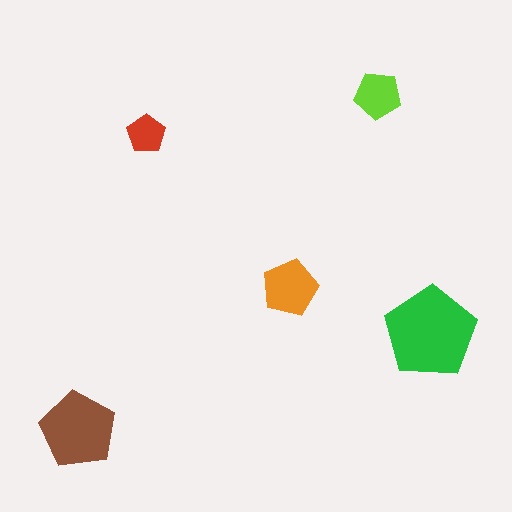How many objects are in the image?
There are 5 objects in the image.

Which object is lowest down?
The brown pentagon is bottommost.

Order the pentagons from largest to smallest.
the green one, the brown one, the orange one, the lime one, the red one.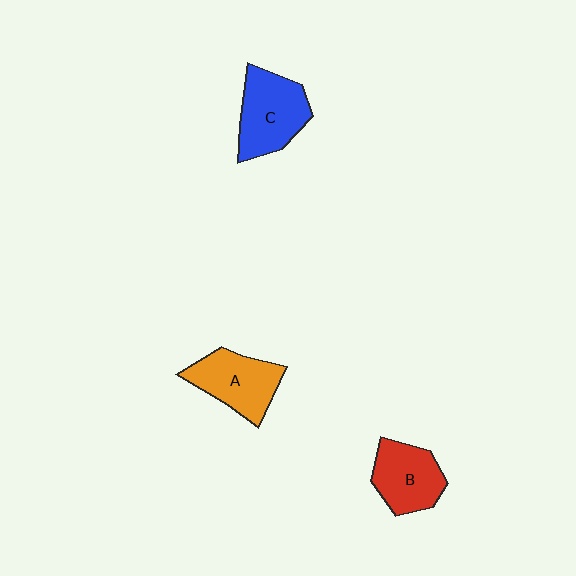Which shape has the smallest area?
Shape B (red).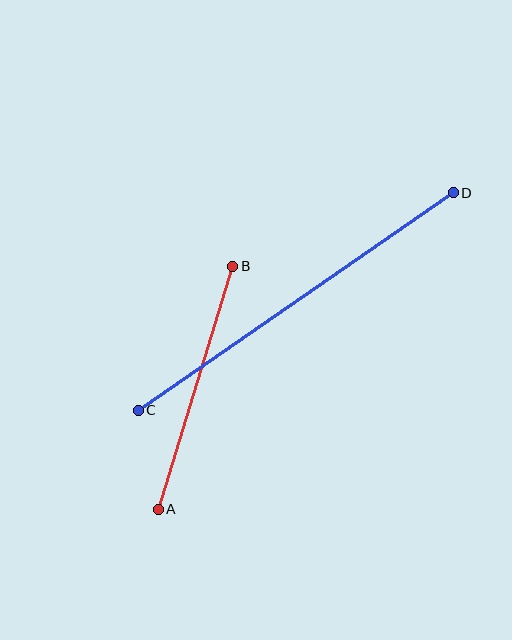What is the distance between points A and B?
The distance is approximately 254 pixels.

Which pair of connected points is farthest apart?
Points C and D are farthest apart.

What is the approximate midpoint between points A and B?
The midpoint is at approximately (195, 388) pixels.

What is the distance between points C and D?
The distance is approximately 383 pixels.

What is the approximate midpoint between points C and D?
The midpoint is at approximately (296, 302) pixels.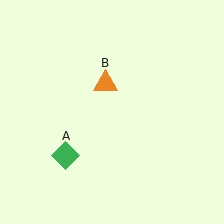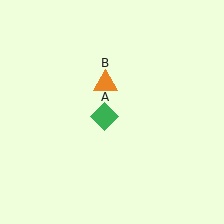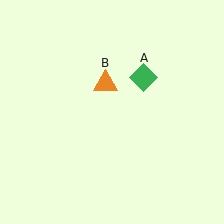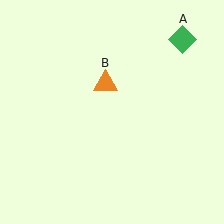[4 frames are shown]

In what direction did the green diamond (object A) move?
The green diamond (object A) moved up and to the right.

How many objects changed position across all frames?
1 object changed position: green diamond (object A).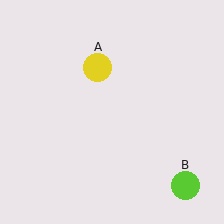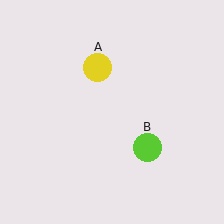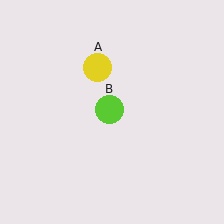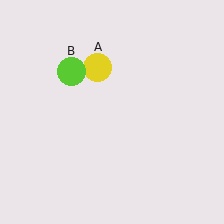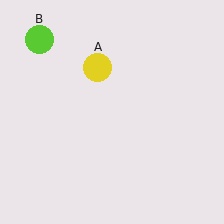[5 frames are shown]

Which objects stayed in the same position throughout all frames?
Yellow circle (object A) remained stationary.